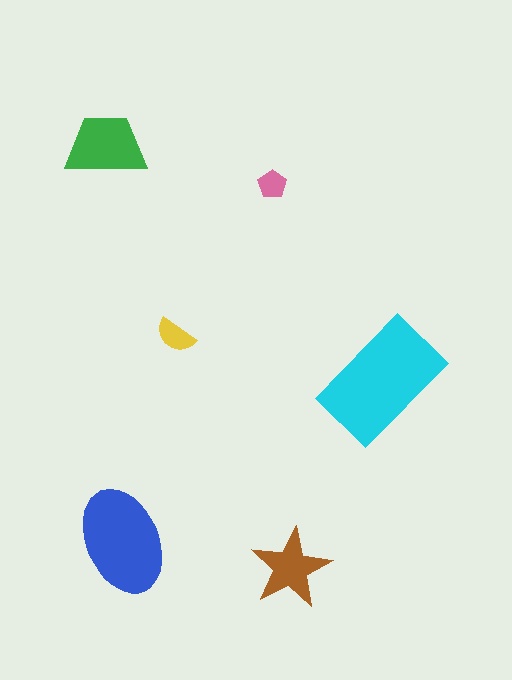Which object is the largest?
The cyan rectangle.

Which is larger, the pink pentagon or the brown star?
The brown star.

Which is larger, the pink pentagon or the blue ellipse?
The blue ellipse.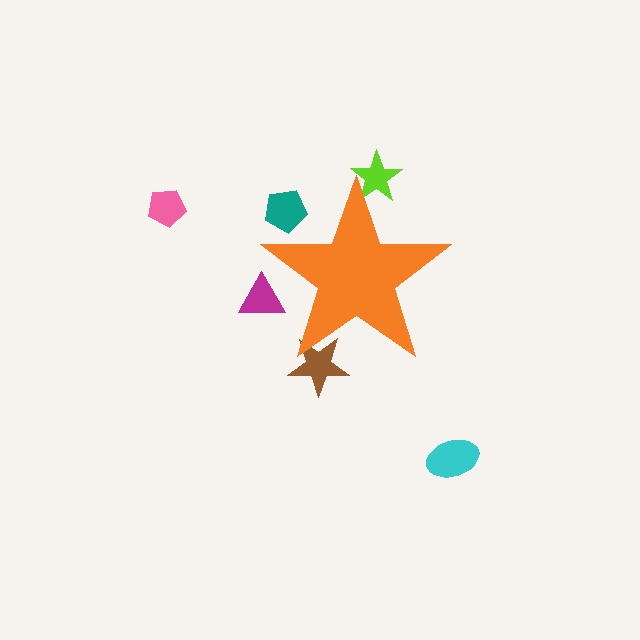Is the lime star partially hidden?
Yes, the lime star is partially hidden behind the orange star.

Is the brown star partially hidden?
Yes, the brown star is partially hidden behind the orange star.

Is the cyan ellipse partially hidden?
No, the cyan ellipse is fully visible.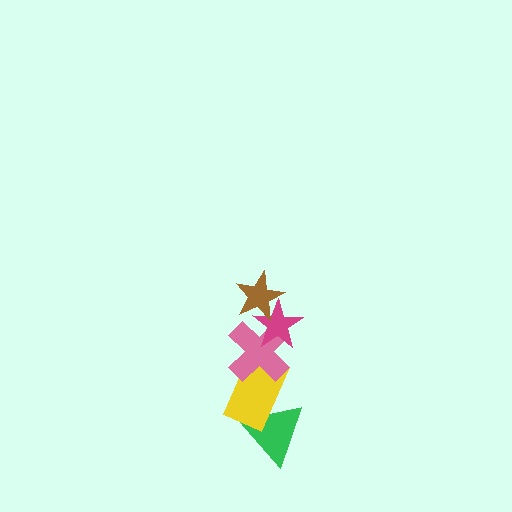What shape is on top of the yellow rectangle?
The pink cross is on top of the yellow rectangle.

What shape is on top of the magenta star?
The brown star is on top of the magenta star.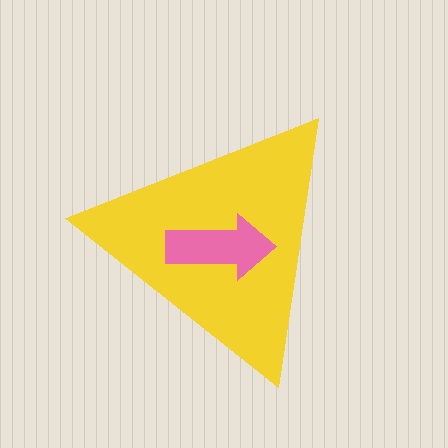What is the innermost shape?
The pink arrow.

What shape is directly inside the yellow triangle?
The pink arrow.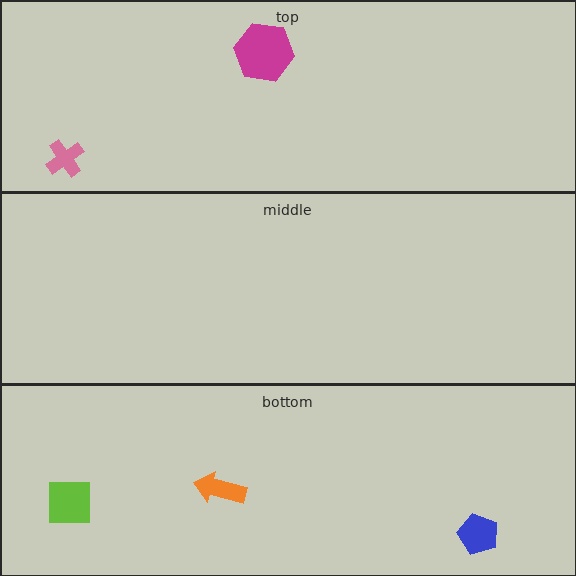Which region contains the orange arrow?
The bottom region.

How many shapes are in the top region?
2.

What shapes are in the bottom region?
The blue pentagon, the lime square, the orange arrow.